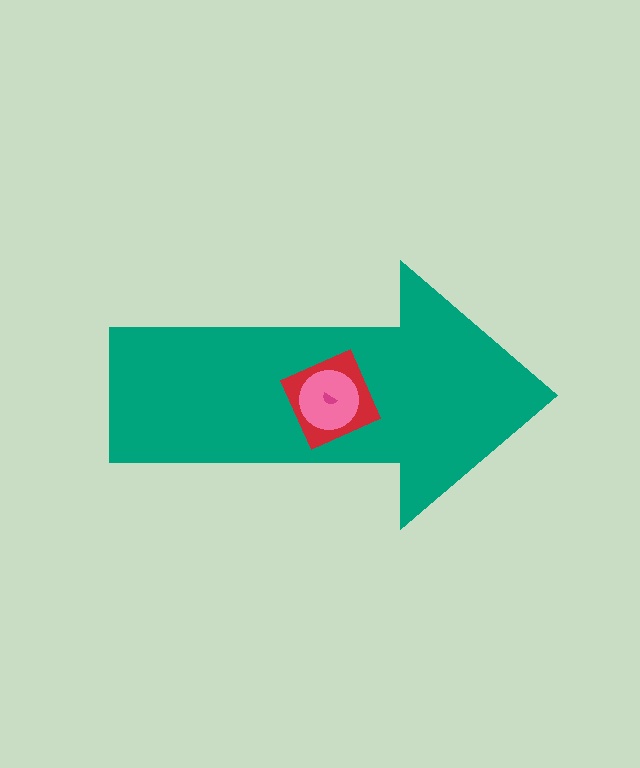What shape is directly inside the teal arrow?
The red diamond.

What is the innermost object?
The magenta semicircle.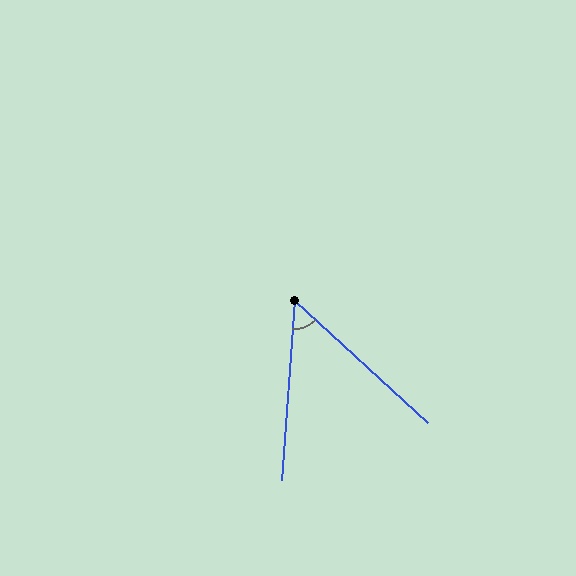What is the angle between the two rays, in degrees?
Approximately 52 degrees.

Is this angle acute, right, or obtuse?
It is acute.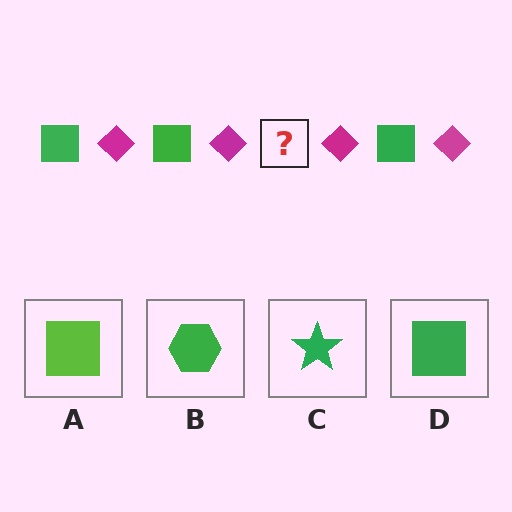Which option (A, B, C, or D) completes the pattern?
D.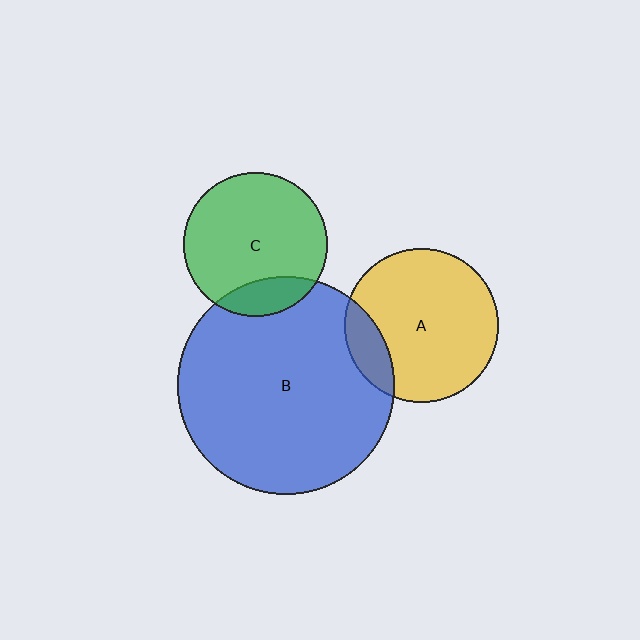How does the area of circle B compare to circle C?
Approximately 2.3 times.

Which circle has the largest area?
Circle B (blue).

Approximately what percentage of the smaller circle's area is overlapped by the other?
Approximately 15%.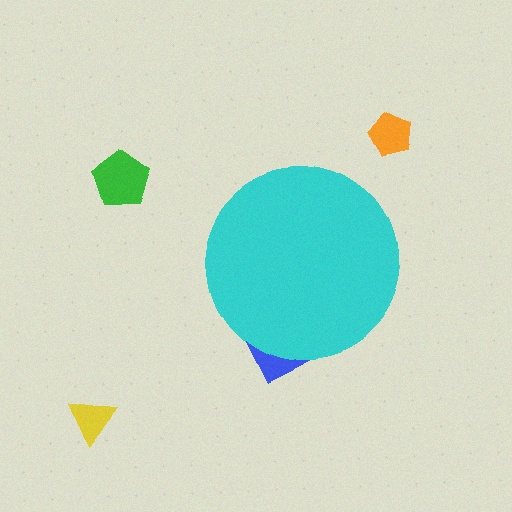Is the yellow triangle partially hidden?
No, the yellow triangle is fully visible.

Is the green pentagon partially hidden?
No, the green pentagon is fully visible.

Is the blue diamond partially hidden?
Yes, the blue diamond is partially hidden behind the cyan circle.